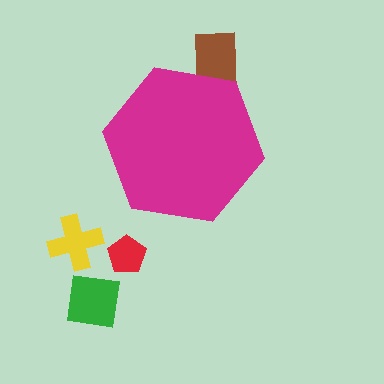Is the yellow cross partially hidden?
No, the yellow cross is fully visible.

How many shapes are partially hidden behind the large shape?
1 shape is partially hidden.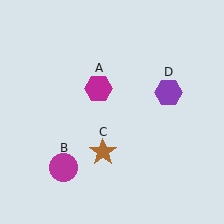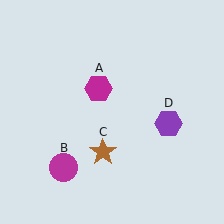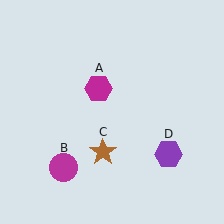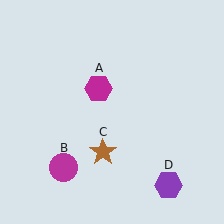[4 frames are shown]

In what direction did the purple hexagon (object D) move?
The purple hexagon (object D) moved down.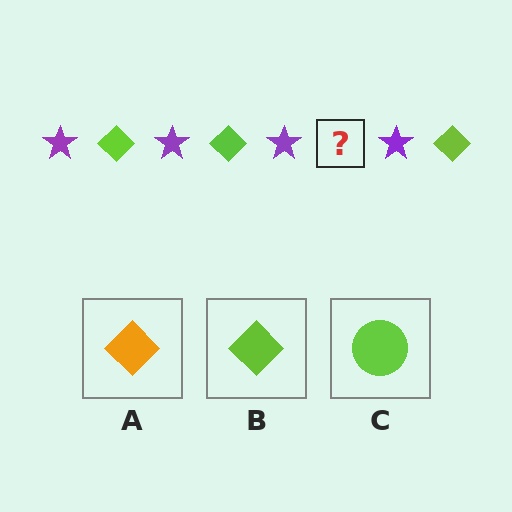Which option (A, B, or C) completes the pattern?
B.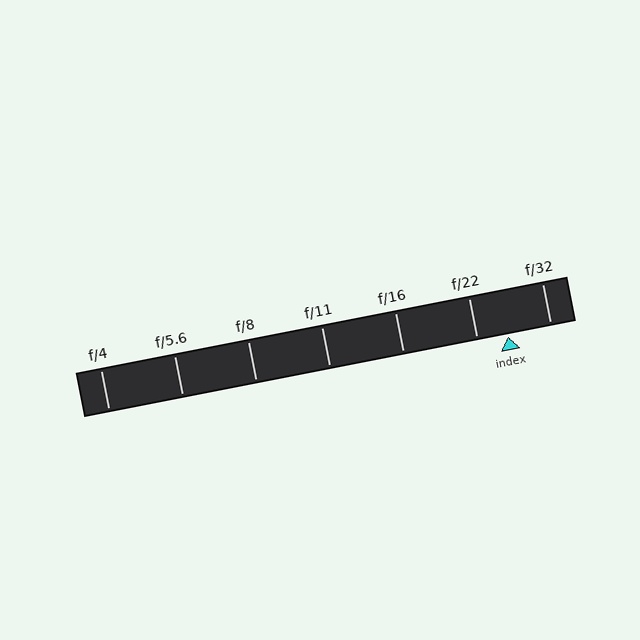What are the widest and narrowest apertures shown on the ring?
The widest aperture shown is f/4 and the narrowest is f/32.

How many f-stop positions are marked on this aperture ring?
There are 7 f-stop positions marked.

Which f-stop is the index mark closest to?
The index mark is closest to f/22.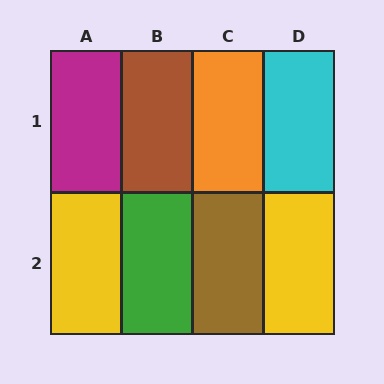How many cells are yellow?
2 cells are yellow.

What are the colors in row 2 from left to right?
Yellow, green, brown, yellow.